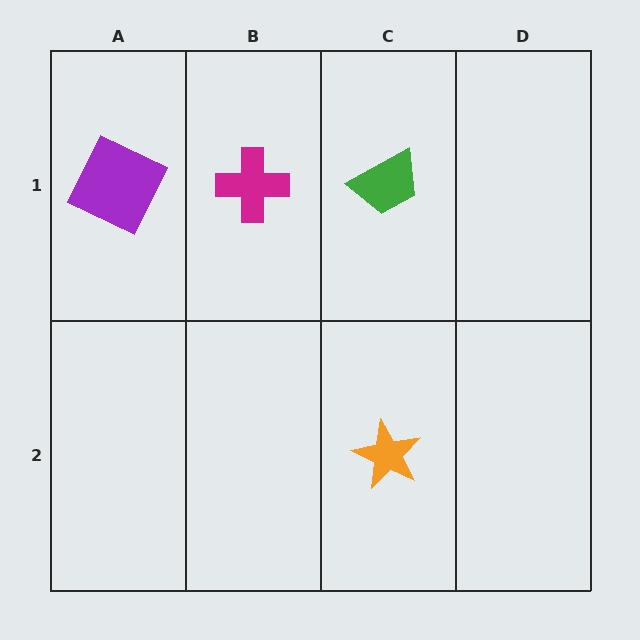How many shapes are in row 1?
3 shapes.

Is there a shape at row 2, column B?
No, that cell is empty.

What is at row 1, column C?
A green trapezoid.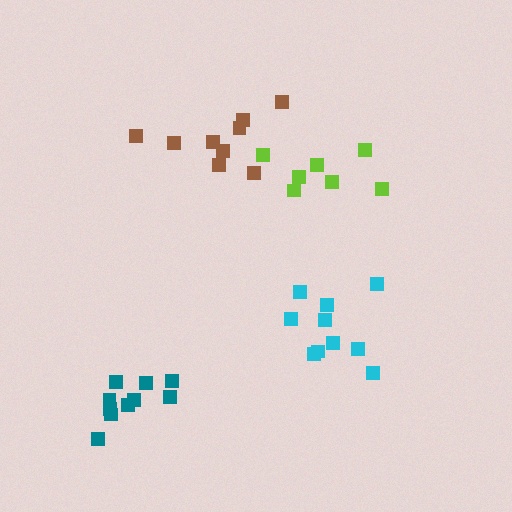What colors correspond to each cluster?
The clusters are colored: lime, teal, cyan, brown.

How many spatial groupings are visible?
There are 4 spatial groupings.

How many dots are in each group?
Group 1: 7 dots, Group 2: 10 dots, Group 3: 10 dots, Group 4: 9 dots (36 total).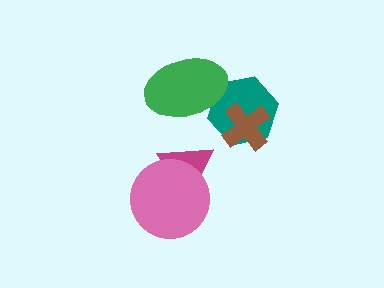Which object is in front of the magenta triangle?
The pink circle is in front of the magenta triangle.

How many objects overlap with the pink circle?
1 object overlaps with the pink circle.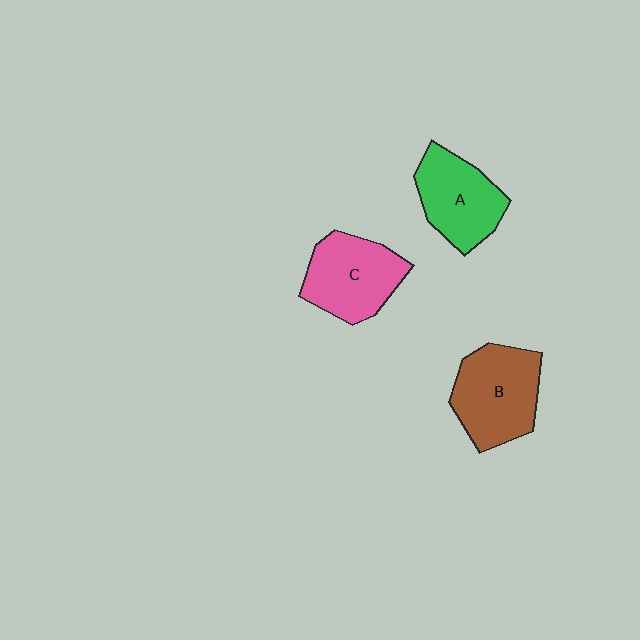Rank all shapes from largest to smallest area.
From largest to smallest: B (brown), C (pink), A (green).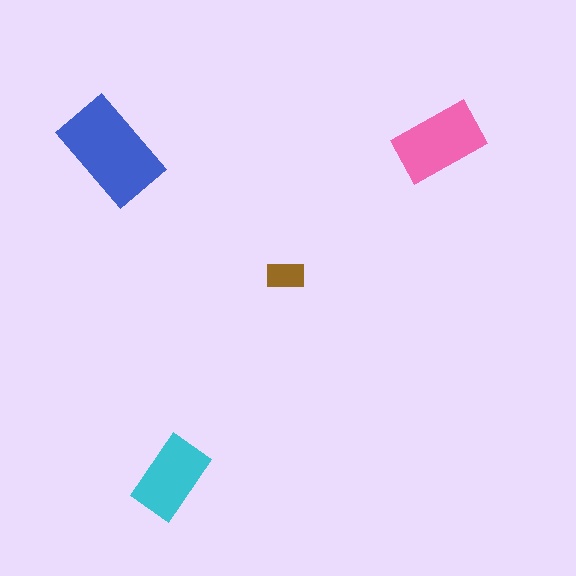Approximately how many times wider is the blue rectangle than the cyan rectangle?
About 1.5 times wider.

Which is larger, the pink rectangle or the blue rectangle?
The blue one.